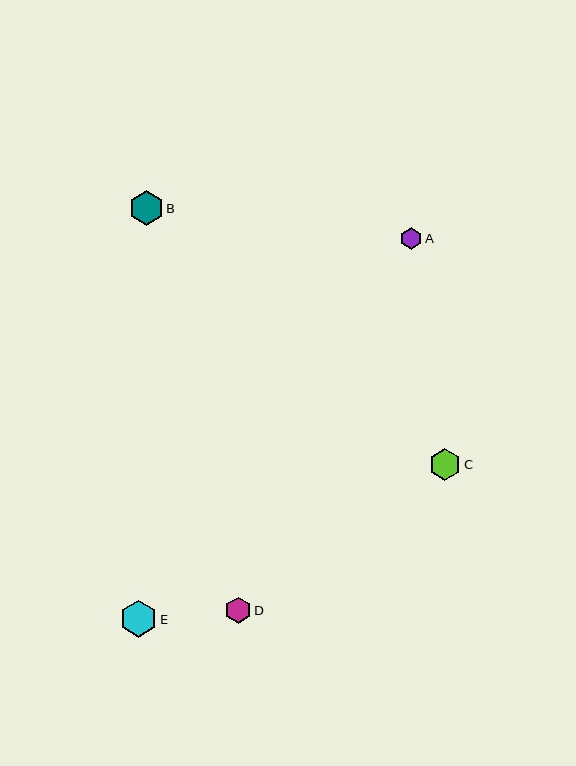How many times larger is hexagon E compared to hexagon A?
Hexagon E is approximately 1.7 times the size of hexagon A.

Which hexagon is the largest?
Hexagon E is the largest with a size of approximately 37 pixels.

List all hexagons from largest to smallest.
From largest to smallest: E, B, C, D, A.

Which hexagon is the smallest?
Hexagon A is the smallest with a size of approximately 22 pixels.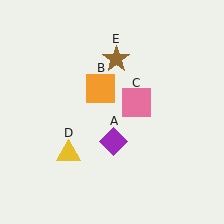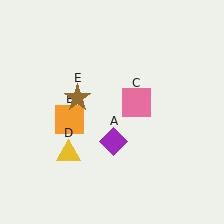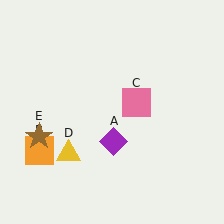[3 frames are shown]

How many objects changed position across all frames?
2 objects changed position: orange square (object B), brown star (object E).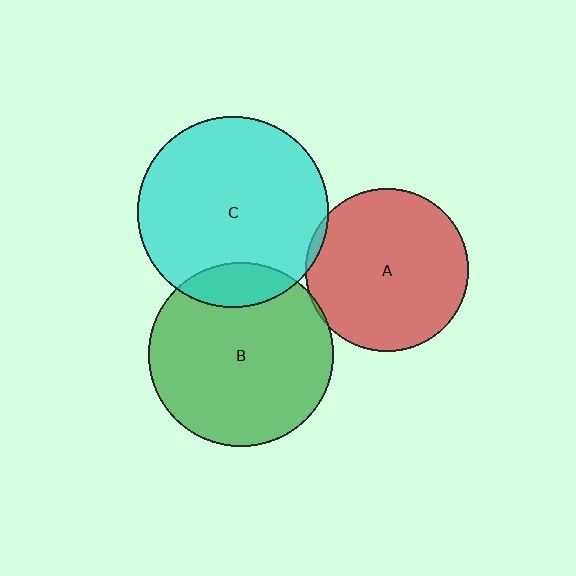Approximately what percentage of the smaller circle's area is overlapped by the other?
Approximately 15%.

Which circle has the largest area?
Circle C (cyan).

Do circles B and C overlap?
Yes.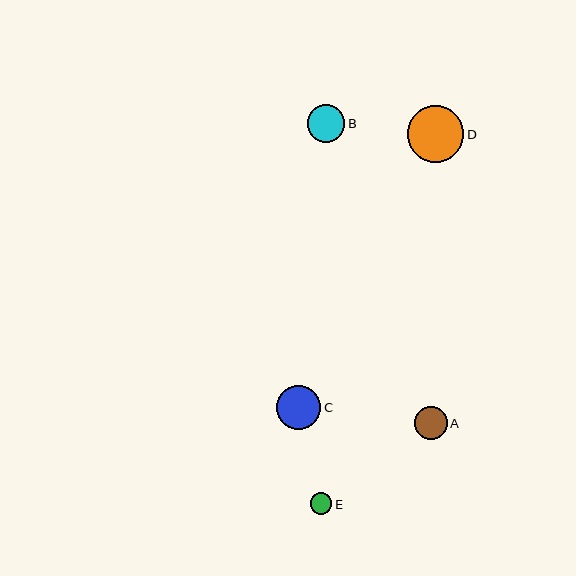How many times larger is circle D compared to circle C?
Circle D is approximately 1.3 times the size of circle C.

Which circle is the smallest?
Circle E is the smallest with a size of approximately 21 pixels.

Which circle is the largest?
Circle D is the largest with a size of approximately 57 pixels.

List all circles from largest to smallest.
From largest to smallest: D, C, B, A, E.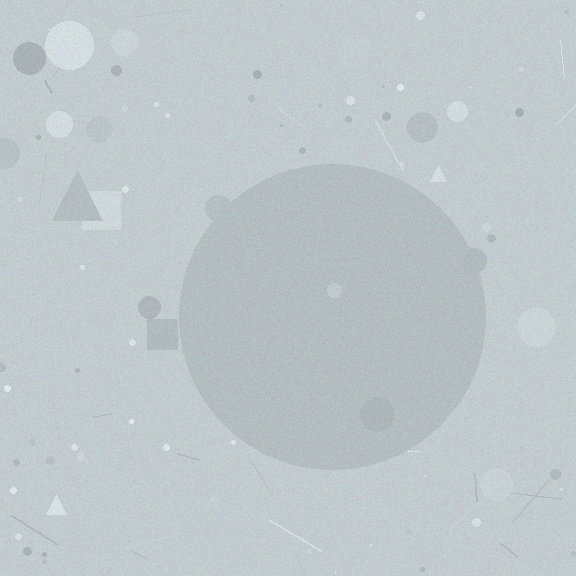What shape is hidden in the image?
A circle is hidden in the image.